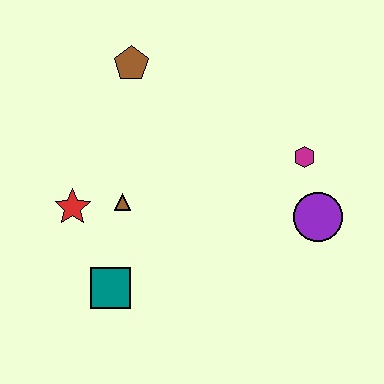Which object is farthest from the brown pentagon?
The purple circle is farthest from the brown pentagon.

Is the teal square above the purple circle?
No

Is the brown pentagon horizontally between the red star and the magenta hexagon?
Yes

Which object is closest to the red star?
The brown triangle is closest to the red star.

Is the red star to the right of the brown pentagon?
No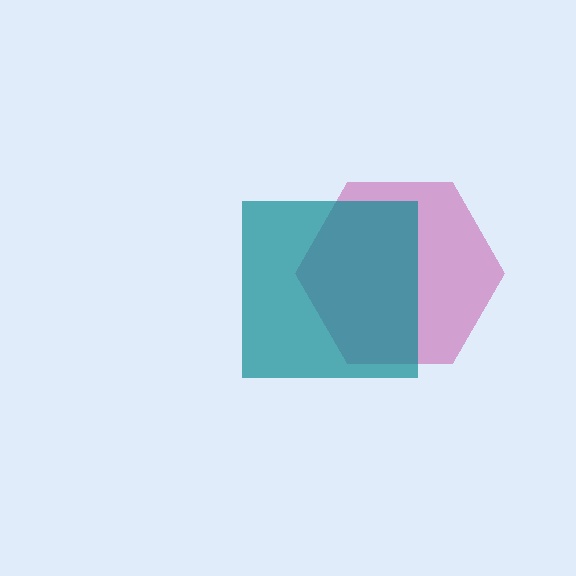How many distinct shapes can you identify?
There are 2 distinct shapes: a magenta hexagon, a teal square.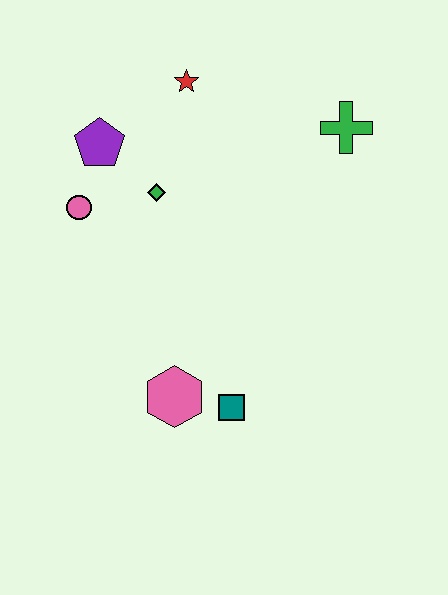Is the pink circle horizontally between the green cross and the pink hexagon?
No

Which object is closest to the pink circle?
The purple pentagon is closest to the pink circle.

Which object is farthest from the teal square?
The red star is farthest from the teal square.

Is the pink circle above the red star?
No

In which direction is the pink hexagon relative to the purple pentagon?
The pink hexagon is below the purple pentagon.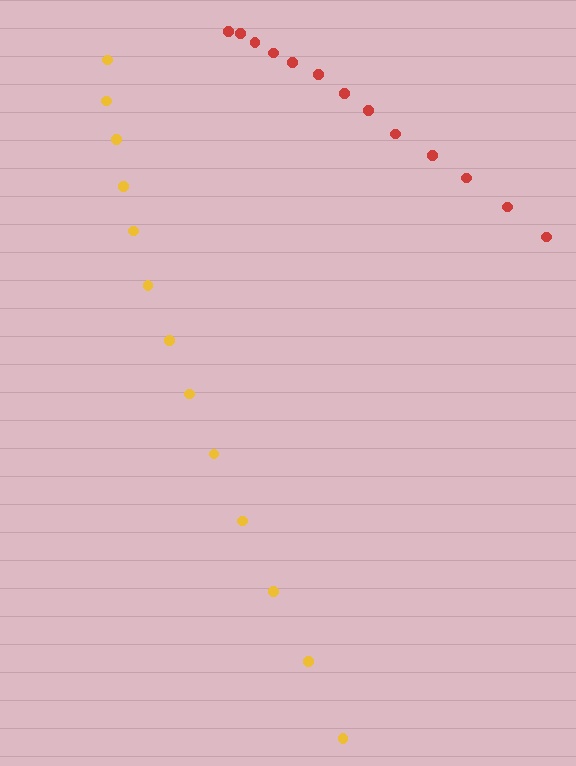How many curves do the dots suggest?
There are 2 distinct paths.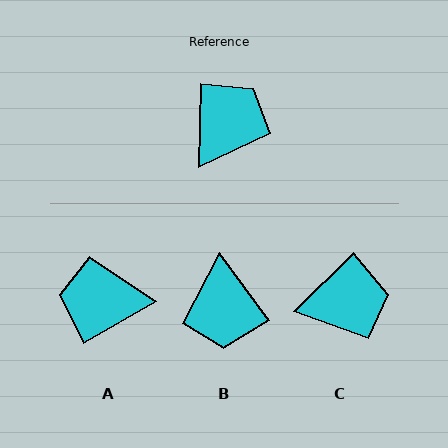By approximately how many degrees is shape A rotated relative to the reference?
Approximately 121 degrees counter-clockwise.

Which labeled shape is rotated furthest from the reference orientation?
B, about 142 degrees away.